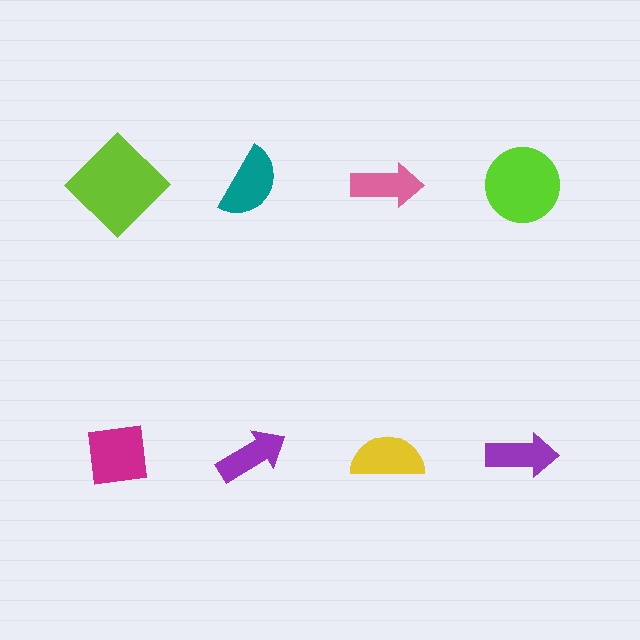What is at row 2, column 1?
A magenta square.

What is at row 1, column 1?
A lime diamond.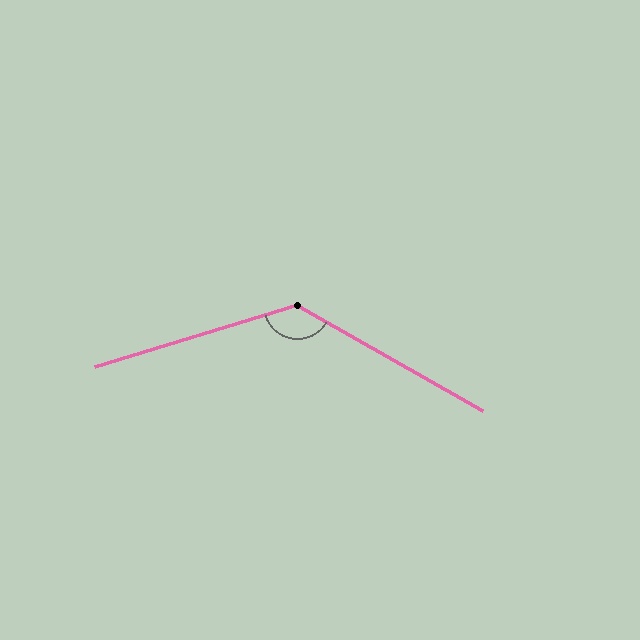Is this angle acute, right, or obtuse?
It is obtuse.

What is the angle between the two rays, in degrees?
Approximately 133 degrees.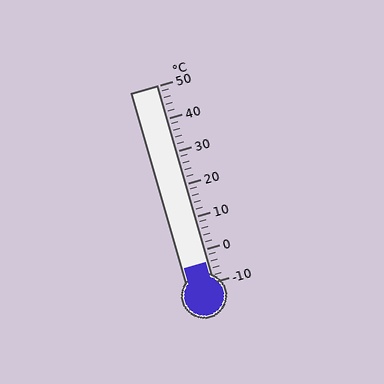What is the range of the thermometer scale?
The thermometer scale ranges from -10°C to 50°C.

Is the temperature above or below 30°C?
The temperature is below 30°C.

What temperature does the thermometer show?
The thermometer shows approximately -4°C.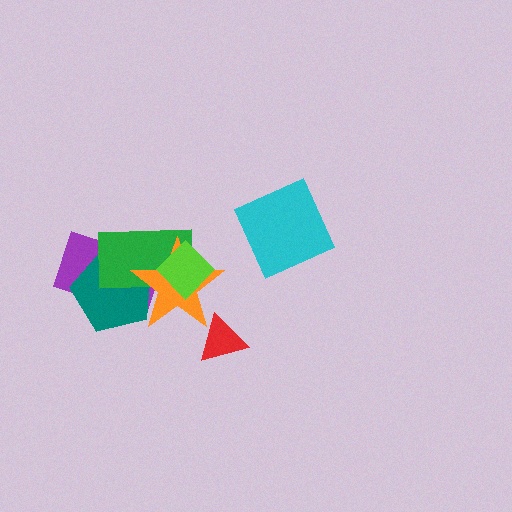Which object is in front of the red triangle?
The orange star is in front of the red triangle.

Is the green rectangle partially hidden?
Yes, it is partially covered by another shape.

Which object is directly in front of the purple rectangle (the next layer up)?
The teal pentagon is directly in front of the purple rectangle.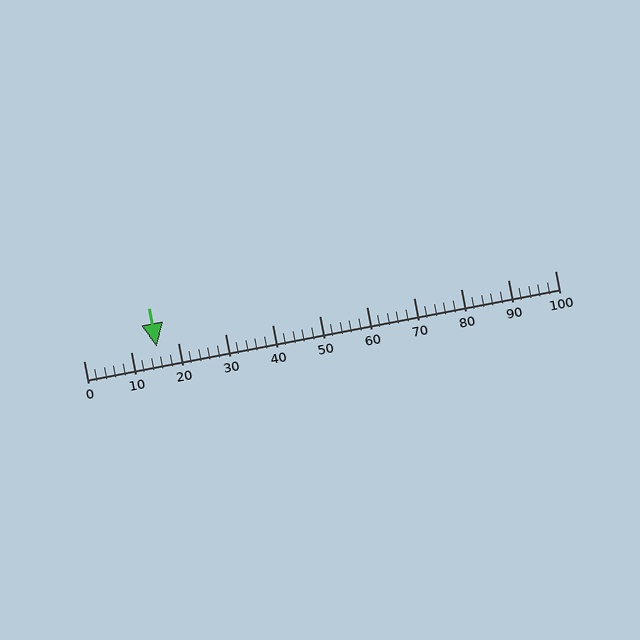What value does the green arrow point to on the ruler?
The green arrow points to approximately 16.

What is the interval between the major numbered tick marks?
The major tick marks are spaced 10 units apart.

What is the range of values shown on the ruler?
The ruler shows values from 0 to 100.